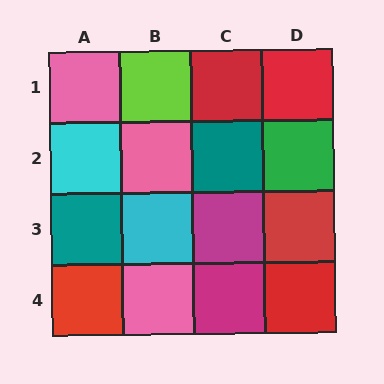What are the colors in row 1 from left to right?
Pink, lime, red, red.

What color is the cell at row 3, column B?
Cyan.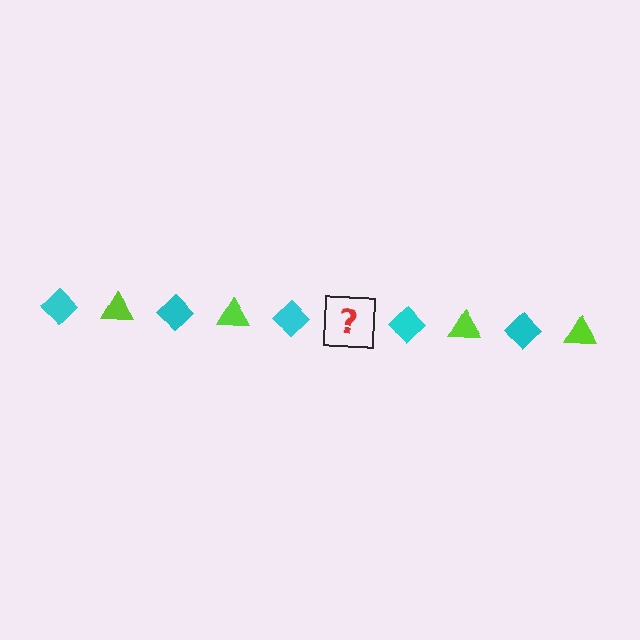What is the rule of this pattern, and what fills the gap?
The rule is that the pattern alternates between cyan diamond and lime triangle. The gap should be filled with a lime triangle.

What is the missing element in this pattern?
The missing element is a lime triangle.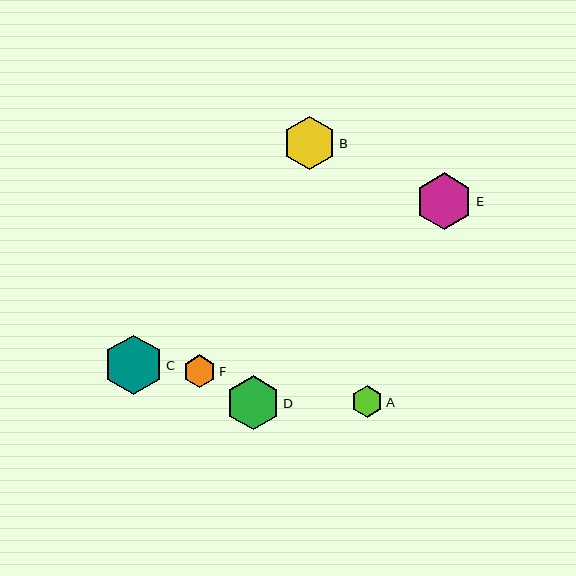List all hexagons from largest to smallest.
From largest to smallest: C, E, D, B, F, A.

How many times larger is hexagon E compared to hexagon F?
Hexagon E is approximately 1.7 times the size of hexagon F.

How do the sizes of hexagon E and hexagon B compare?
Hexagon E and hexagon B are approximately the same size.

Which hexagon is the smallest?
Hexagon A is the smallest with a size of approximately 32 pixels.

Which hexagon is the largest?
Hexagon C is the largest with a size of approximately 60 pixels.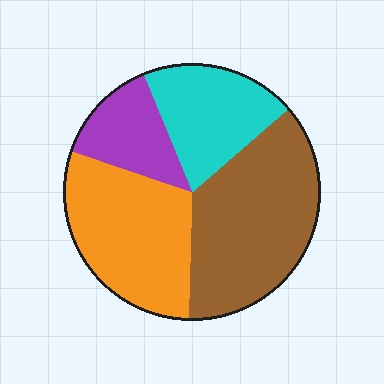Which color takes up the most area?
Brown, at roughly 35%.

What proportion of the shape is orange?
Orange covers roughly 30% of the shape.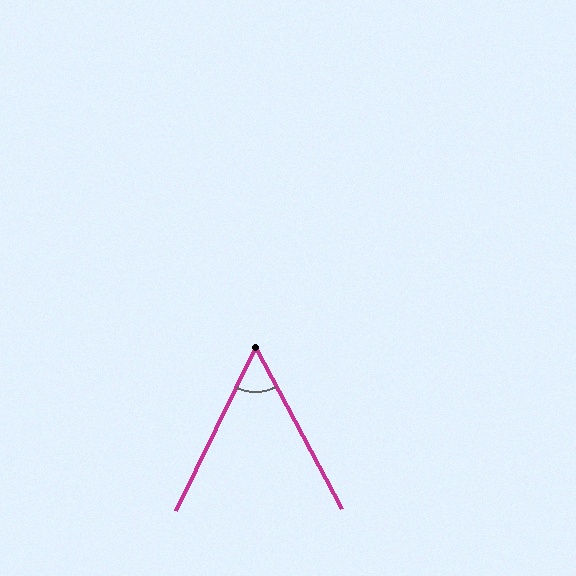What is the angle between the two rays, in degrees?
Approximately 54 degrees.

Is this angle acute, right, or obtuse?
It is acute.